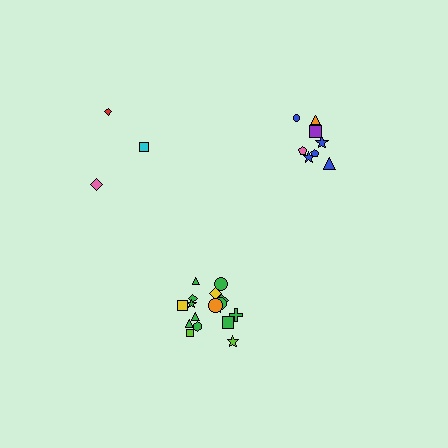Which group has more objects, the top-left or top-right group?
The top-right group.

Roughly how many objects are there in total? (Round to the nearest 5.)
Roughly 30 objects in total.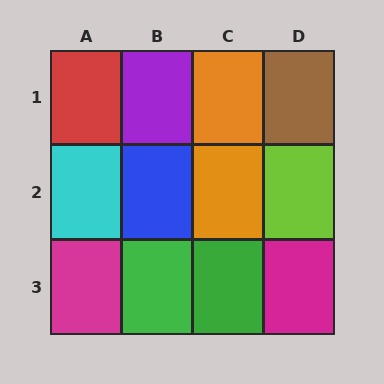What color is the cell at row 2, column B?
Blue.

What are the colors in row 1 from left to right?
Red, purple, orange, brown.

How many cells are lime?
1 cell is lime.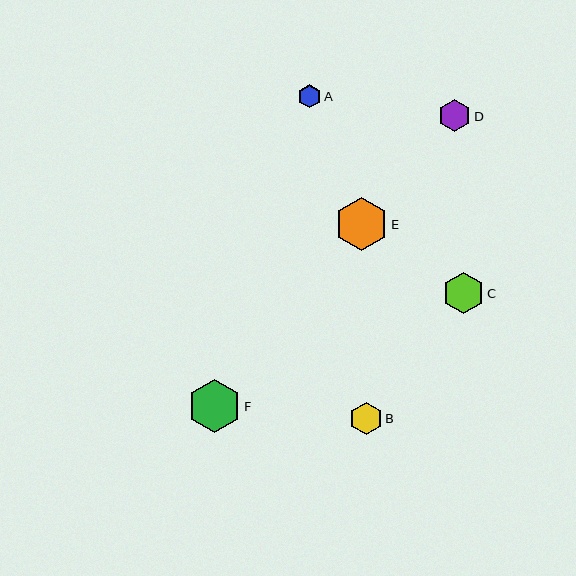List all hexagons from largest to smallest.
From largest to smallest: E, F, C, B, D, A.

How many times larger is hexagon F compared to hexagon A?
Hexagon F is approximately 2.3 times the size of hexagon A.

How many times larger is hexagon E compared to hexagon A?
Hexagon E is approximately 2.3 times the size of hexagon A.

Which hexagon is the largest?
Hexagon E is the largest with a size of approximately 54 pixels.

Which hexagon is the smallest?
Hexagon A is the smallest with a size of approximately 24 pixels.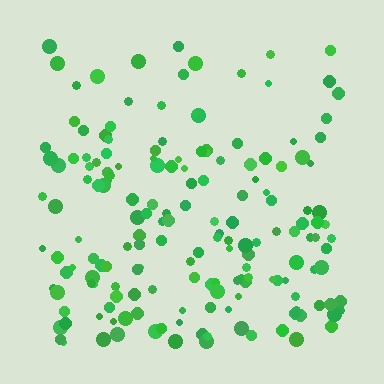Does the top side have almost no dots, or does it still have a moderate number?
Still a moderate number, just noticeably fewer than the bottom.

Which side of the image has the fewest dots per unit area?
The top.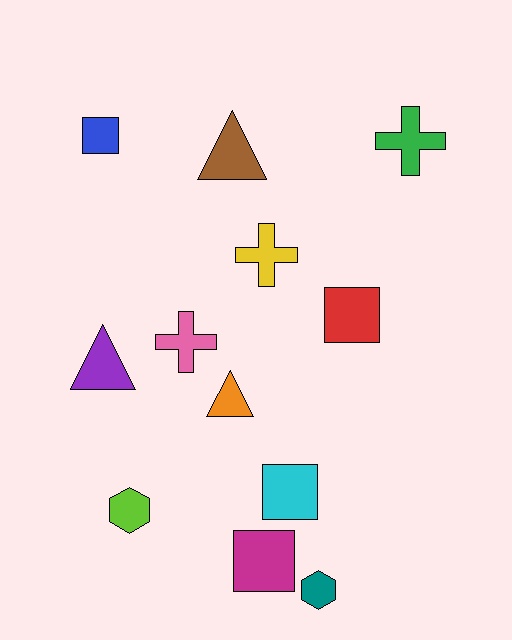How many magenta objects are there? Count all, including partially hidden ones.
There is 1 magenta object.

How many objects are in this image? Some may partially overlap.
There are 12 objects.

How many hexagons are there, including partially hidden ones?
There are 2 hexagons.